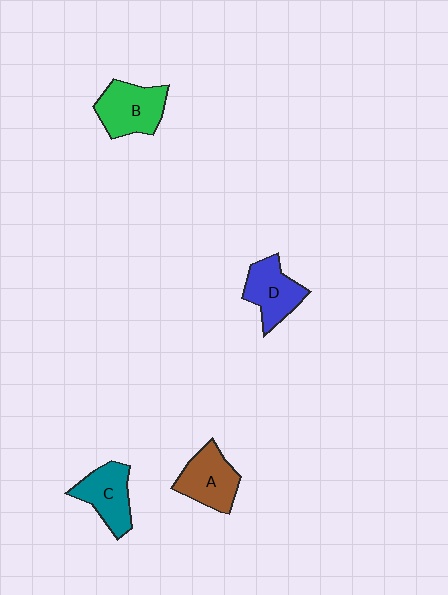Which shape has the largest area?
Shape B (green).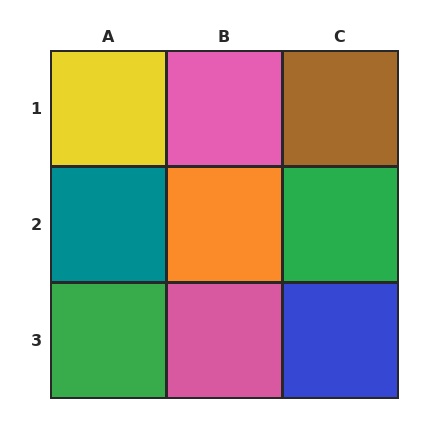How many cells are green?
2 cells are green.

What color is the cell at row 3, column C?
Blue.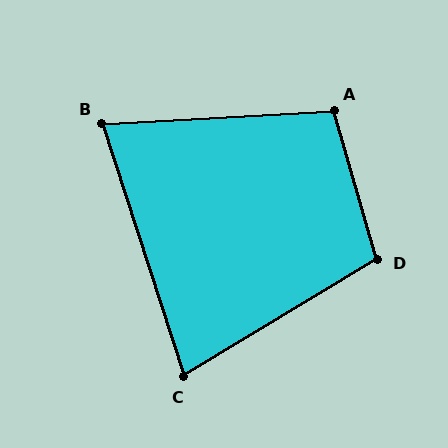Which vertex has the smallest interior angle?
B, at approximately 75 degrees.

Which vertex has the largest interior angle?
D, at approximately 105 degrees.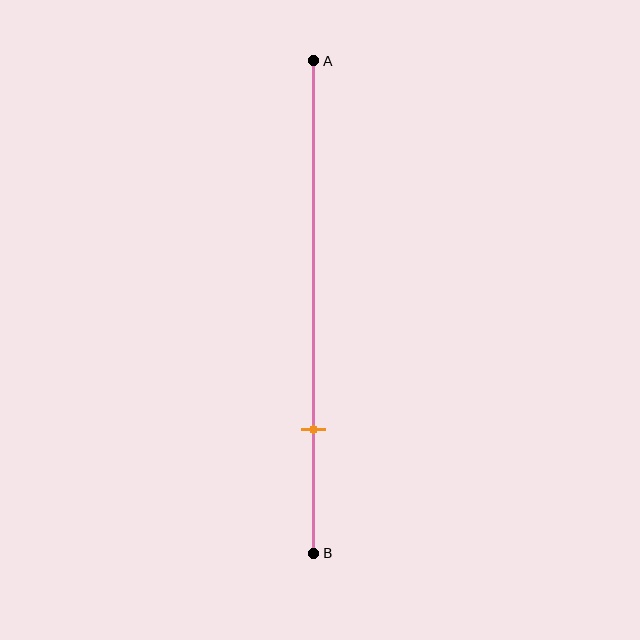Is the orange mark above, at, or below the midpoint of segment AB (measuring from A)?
The orange mark is below the midpoint of segment AB.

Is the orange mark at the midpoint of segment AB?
No, the mark is at about 75% from A, not at the 50% midpoint.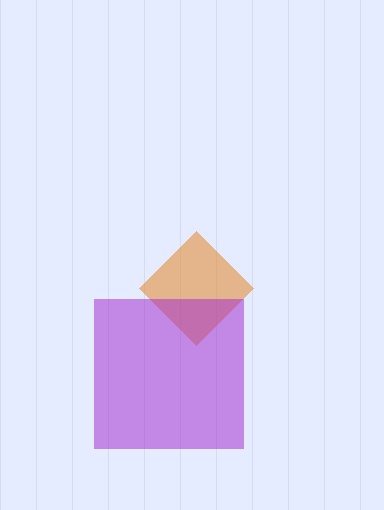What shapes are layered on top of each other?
The layered shapes are: an orange diamond, a purple square.